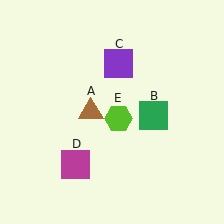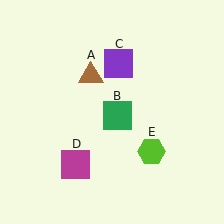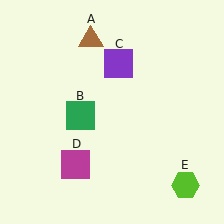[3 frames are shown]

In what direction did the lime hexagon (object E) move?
The lime hexagon (object E) moved down and to the right.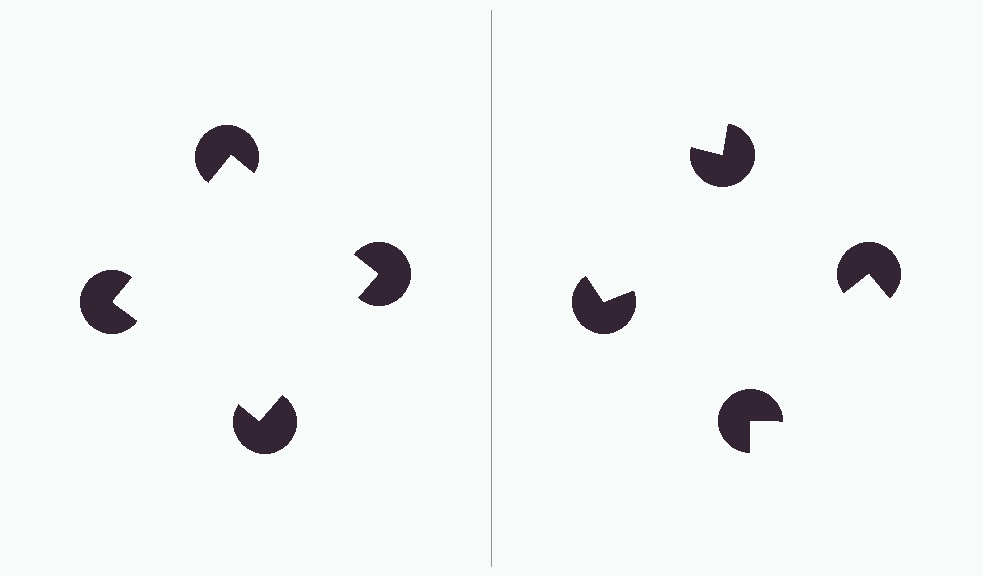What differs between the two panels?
The pac-man discs are positioned identically on both sides; only the wedge orientations differ. On the left they align to a square; on the right they are misaligned.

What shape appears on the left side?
An illusory square.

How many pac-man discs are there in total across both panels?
8 — 4 on each side.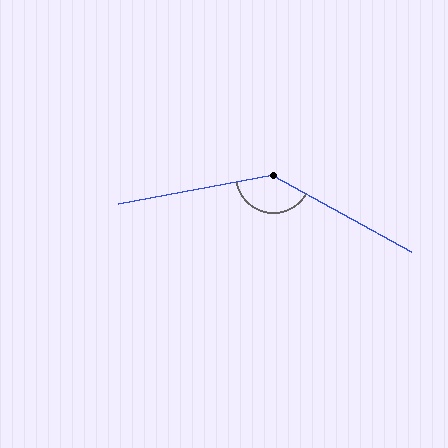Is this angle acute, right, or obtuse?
It is obtuse.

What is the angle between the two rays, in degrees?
Approximately 140 degrees.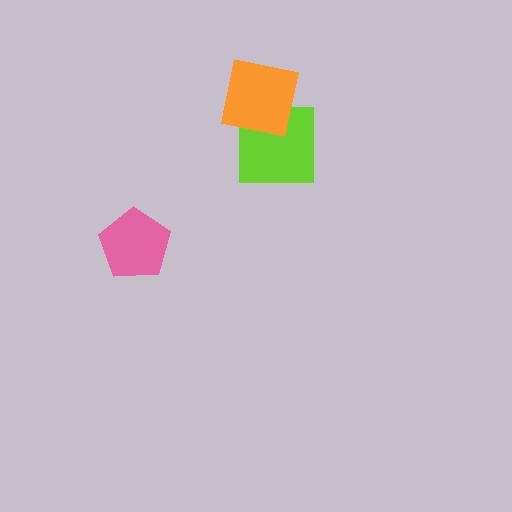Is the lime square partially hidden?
Yes, it is partially covered by another shape.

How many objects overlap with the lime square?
1 object overlaps with the lime square.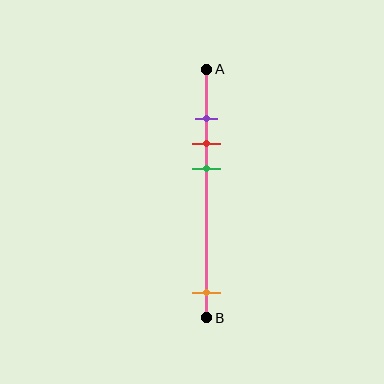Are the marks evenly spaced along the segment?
No, the marks are not evenly spaced.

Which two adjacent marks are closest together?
The purple and red marks are the closest adjacent pair.